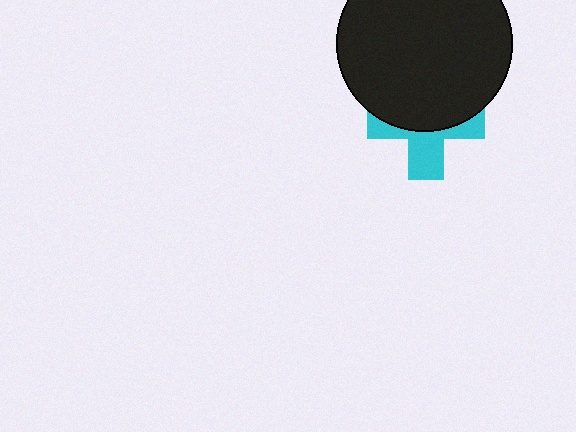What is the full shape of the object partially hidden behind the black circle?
The partially hidden object is a cyan cross.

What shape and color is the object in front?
The object in front is a black circle.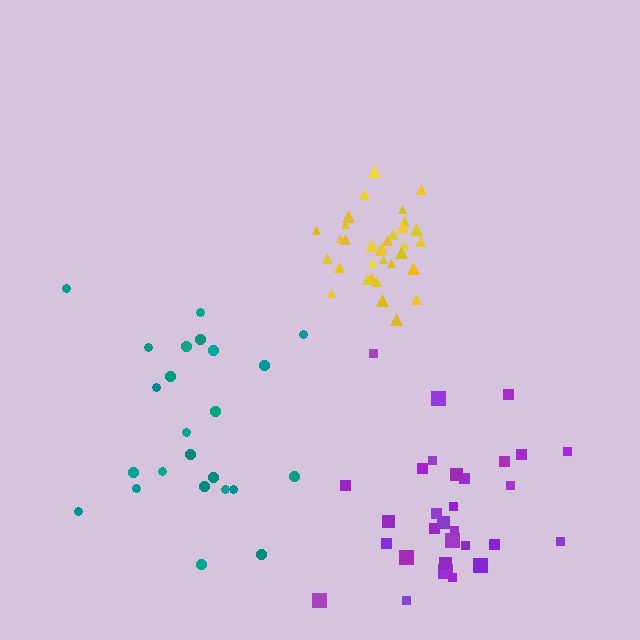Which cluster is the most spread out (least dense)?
Teal.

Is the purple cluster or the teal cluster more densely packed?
Purple.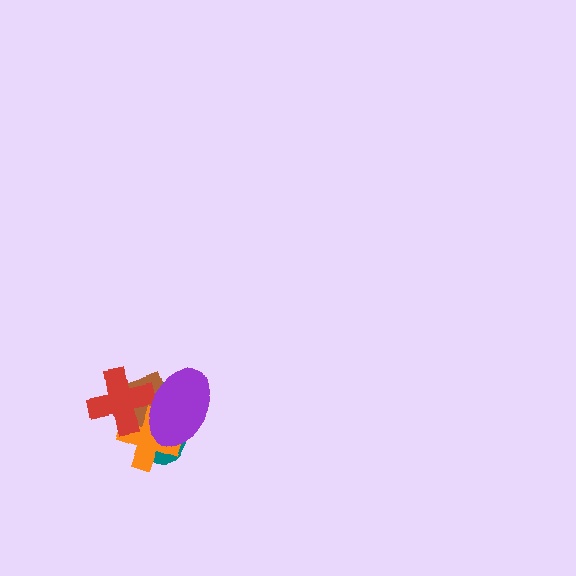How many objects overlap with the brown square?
4 objects overlap with the brown square.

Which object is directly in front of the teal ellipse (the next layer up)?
The brown square is directly in front of the teal ellipse.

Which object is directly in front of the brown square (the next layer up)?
The orange cross is directly in front of the brown square.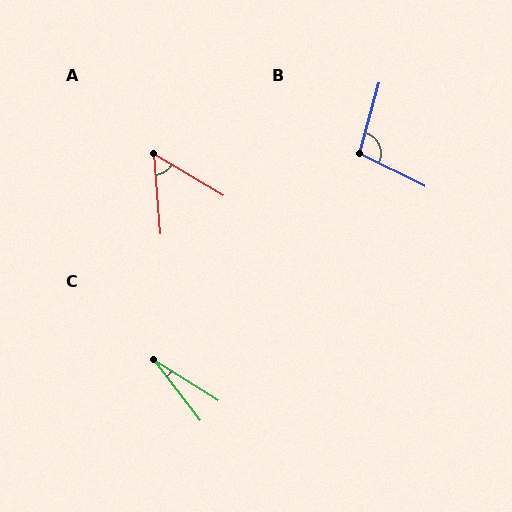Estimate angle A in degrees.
Approximately 54 degrees.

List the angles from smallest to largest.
C (20°), A (54°), B (101°).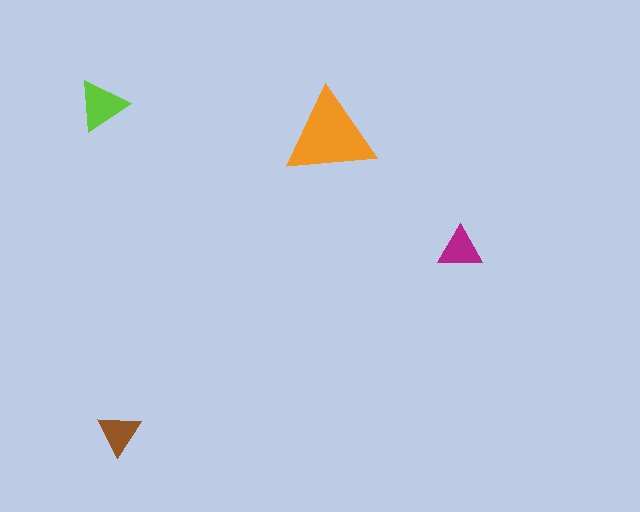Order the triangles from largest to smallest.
the orange one, the lime one, the magenta one, the brown one.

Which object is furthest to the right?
The magenta triangle is rightmost.